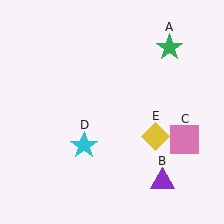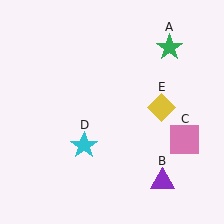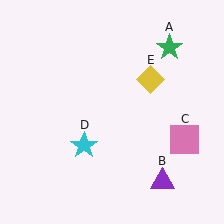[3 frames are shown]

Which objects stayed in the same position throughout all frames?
Green star (object A) and purple triangle (object B) and pink square (object C) and cyan star (object D) remained stationary.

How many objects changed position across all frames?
1 object changed position: yellow diamond (object E).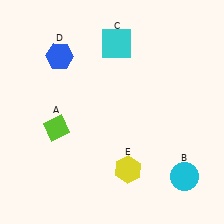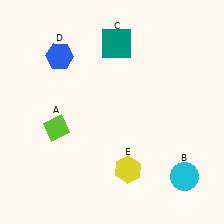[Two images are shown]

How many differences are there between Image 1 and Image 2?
There is 1 difference between the two images.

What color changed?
The square (C) changed from cyan in Image 1 to teal in Image 2.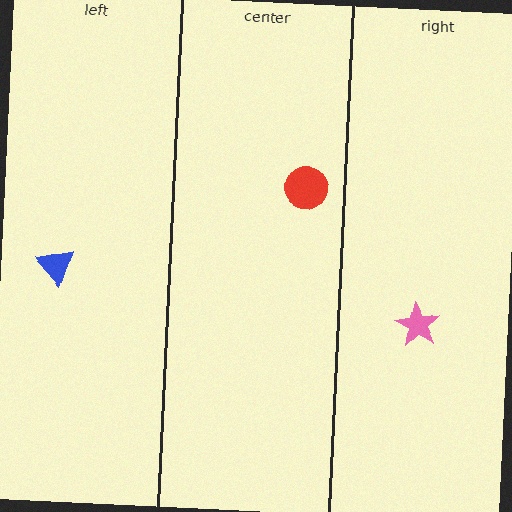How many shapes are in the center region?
1.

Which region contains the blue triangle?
The left region.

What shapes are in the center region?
The red circle.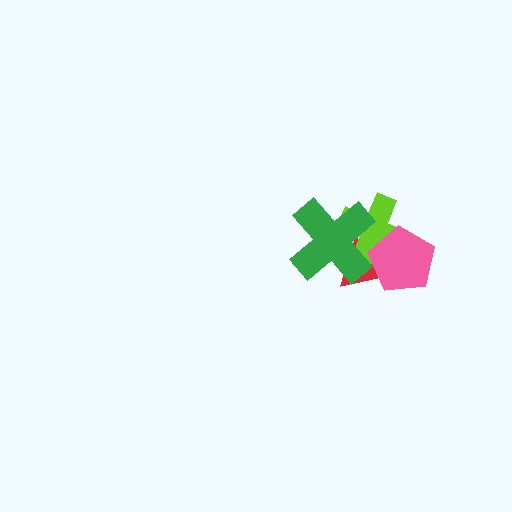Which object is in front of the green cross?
The pink pentagon is in front of the green cross.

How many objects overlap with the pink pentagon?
3 objects overlap with the pink pentagon.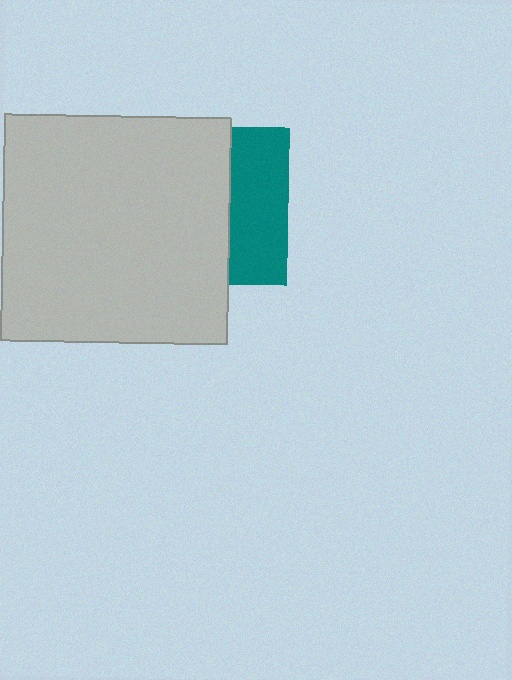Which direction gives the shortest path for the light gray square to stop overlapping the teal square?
Moving left gives the shortest separation.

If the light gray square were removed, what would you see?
You would see the complete teal square.